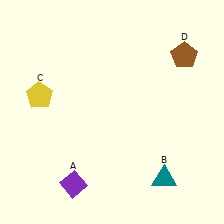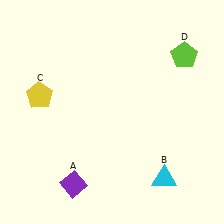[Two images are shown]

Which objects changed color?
B changed from teal to cyan. D changed from brown to lime.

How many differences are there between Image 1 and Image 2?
There are 2 differences between the two images.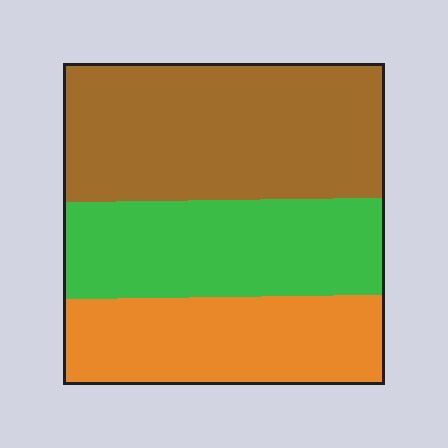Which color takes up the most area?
Brown, at roughly 45%.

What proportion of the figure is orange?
Orange covers 27% of the figure.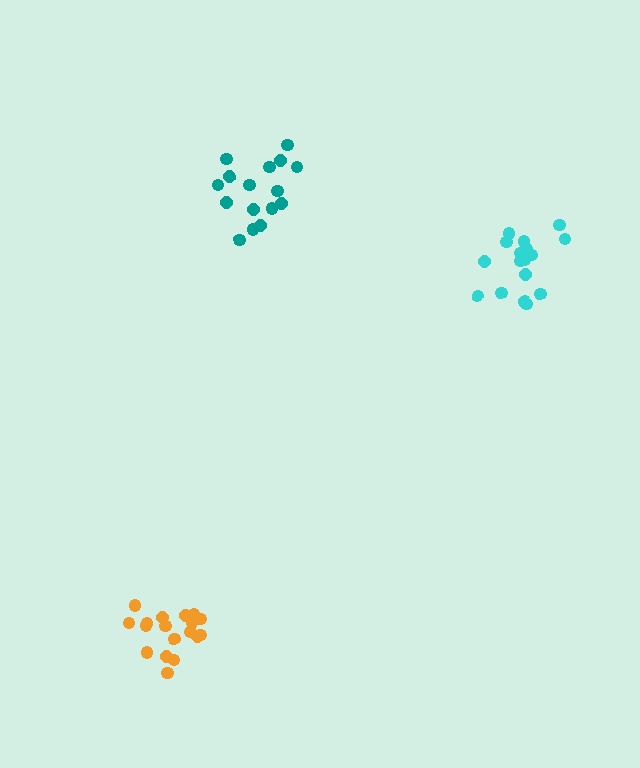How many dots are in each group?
Group 1: 16 dots, Group 2: 17 dots, Group 3: 19 dots (52 total).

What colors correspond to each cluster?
The clusters are colored: teal, cyan, orange.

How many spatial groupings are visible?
There are 3 spatial groupings.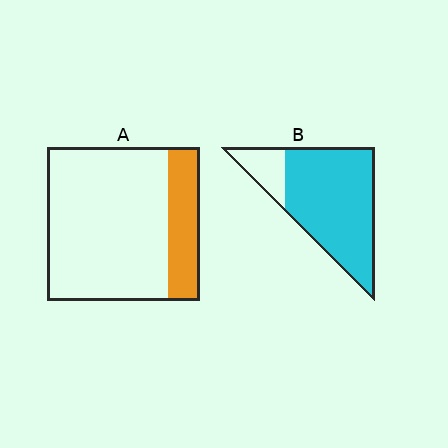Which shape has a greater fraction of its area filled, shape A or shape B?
Shape B.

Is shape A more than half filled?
No.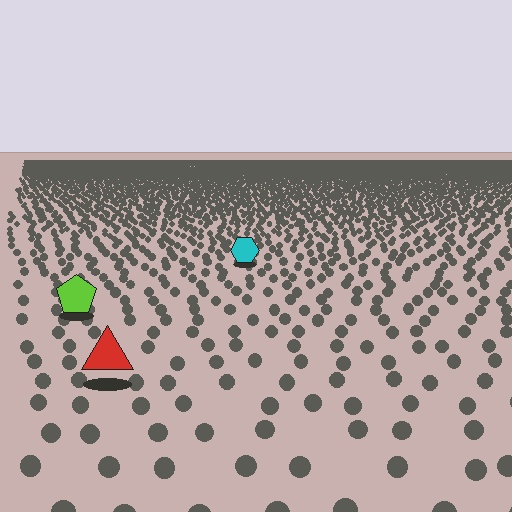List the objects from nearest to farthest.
From nearest to farthest: the red triangle, the lime pentagon, the cyan hexagon.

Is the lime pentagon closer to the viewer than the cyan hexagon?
Yes. The lime pentagon is closer — you can tell from the texture gradient: the ground texture is coarser near it.